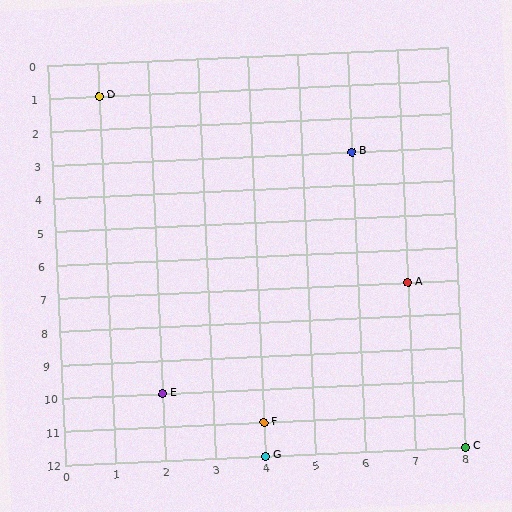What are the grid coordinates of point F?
Point F is at grid coordinates (4, 11).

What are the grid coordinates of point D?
Point D is at grid coordinates (1, 1).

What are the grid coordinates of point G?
Point G is at grid coordinates (4, 12).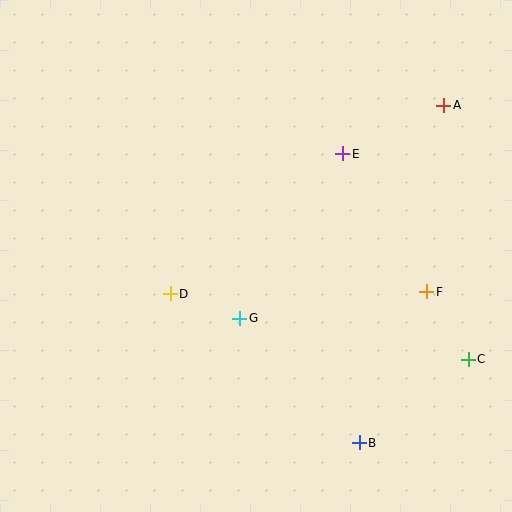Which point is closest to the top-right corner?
Point A is closest to the top-right corner.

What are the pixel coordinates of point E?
Point E is at (343, 154).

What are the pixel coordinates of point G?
Point G is at (240, 318).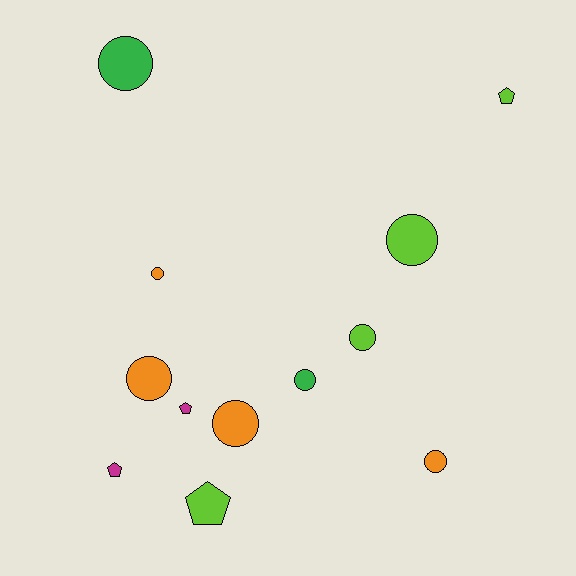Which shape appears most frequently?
Circle, with 8 objects.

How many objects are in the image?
There are 12 objects.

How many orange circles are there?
There are 4 orange circles.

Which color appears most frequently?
Orange, with 4 objects.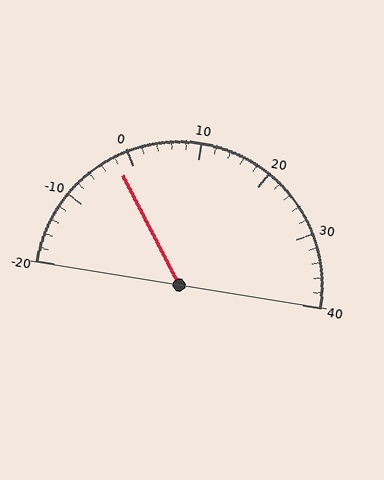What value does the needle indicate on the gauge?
The needle indicates approximately -2.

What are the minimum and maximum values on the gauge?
The gauge ranges from -20 to 40.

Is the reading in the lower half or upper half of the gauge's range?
The reading is in the lower half of the range (-20 to 40).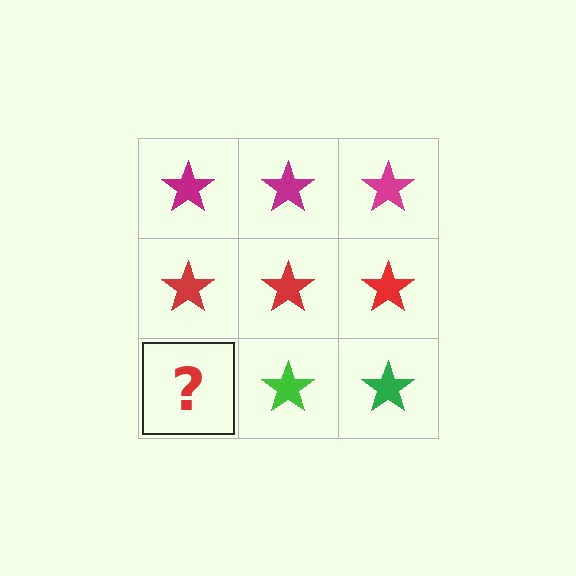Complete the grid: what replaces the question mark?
The question mark should be replaced with a green star.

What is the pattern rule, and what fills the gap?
The rule is that each row has a consistent color. The gap should be filled with a green star.